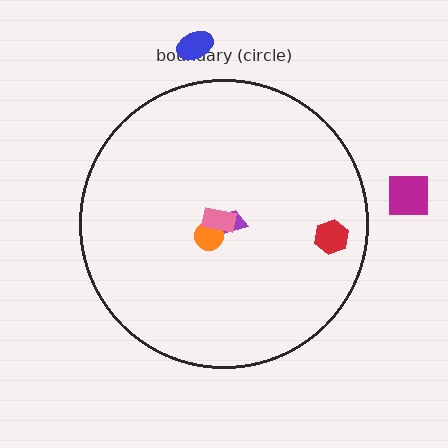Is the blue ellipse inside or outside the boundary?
Outside.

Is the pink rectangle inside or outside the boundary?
Inside.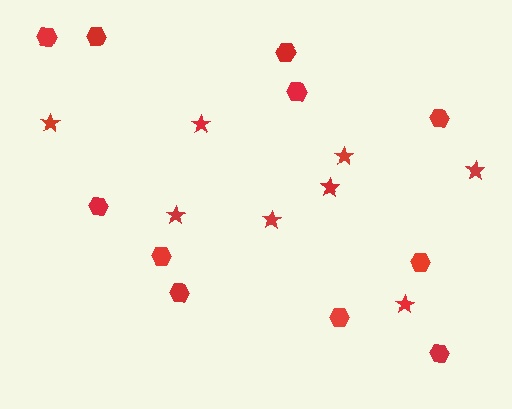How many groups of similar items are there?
There are 2 groups: one group of stars (8) and one group of hexagons (11).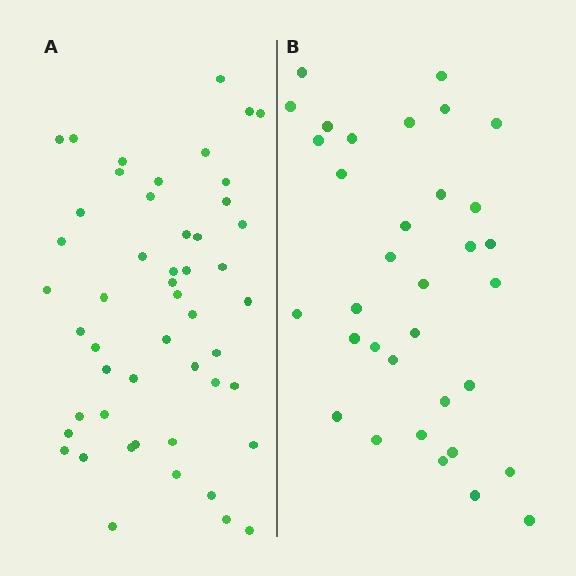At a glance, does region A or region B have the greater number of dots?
Region A (the left region) has more dots.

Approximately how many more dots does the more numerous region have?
Region A has approximately 15 more dots than region B.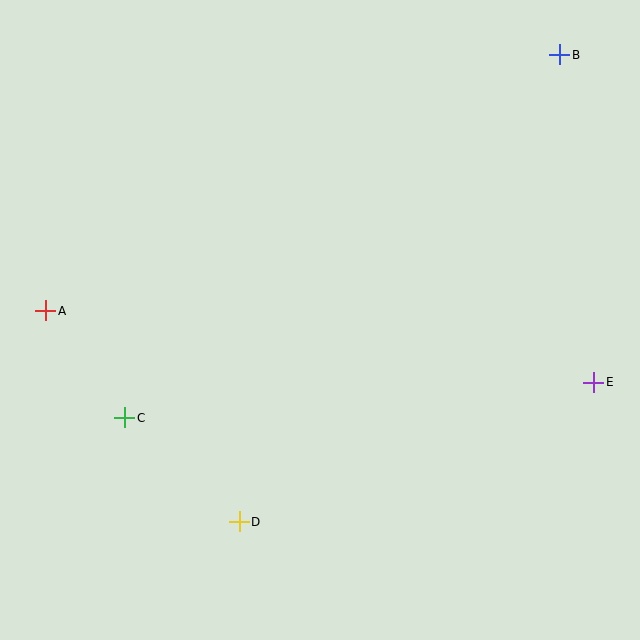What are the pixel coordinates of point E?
Point E is at (594, 382).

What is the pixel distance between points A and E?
The distance between A and E is 553 pixels.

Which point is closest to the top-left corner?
Point A is closest to the top-left corner.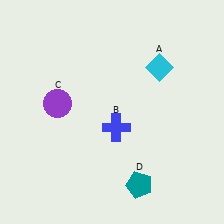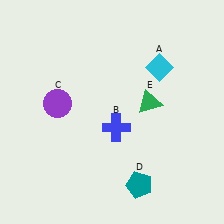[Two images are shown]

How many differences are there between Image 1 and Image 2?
There is 1 difference between the two images.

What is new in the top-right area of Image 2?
A green triangle (E) was added in the top-right area of Image 2.